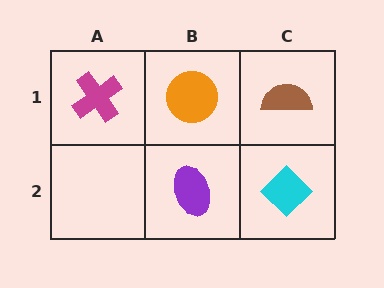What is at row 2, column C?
A cyan diamond.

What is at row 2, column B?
A purple ellipse.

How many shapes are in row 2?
2 shapes.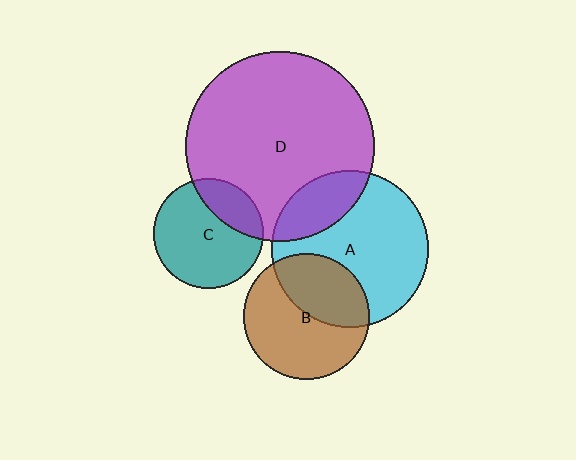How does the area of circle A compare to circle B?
Approximately 1.6 times.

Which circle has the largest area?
Circle D (purple).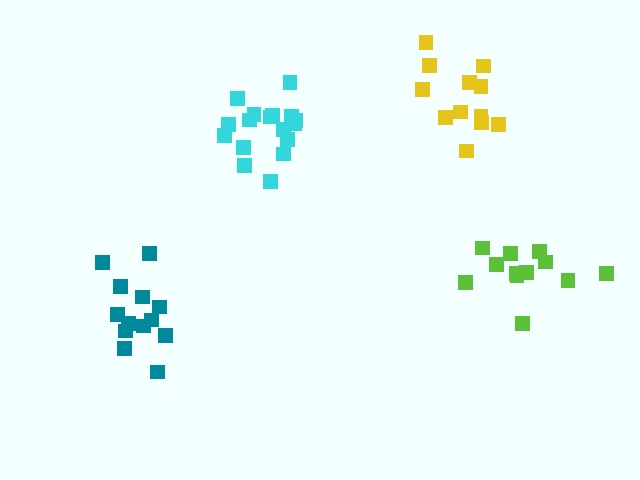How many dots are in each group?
Group 1: 12 dots, Group 2: 13 dots, Group 3: 17 dots, Group 4: 12 dots (54 total).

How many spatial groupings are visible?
There are 4 spatial groupings.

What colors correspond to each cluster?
The clusters are colored: lime, teal, cyan, yellow.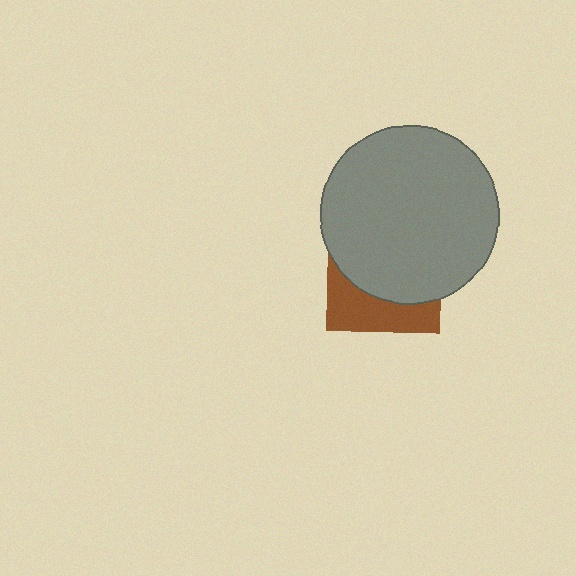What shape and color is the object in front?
The object in front is a gray circle.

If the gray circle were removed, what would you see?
You would see the complete brown square.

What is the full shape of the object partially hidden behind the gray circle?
The partially hidden object is a brown square.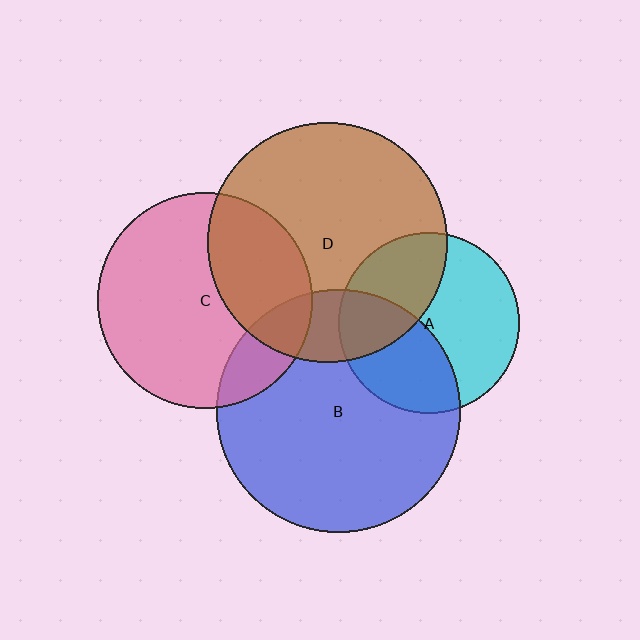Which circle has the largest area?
Circle B (blue).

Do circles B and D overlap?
Yes.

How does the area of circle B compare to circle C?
Approximately 1.3 times.